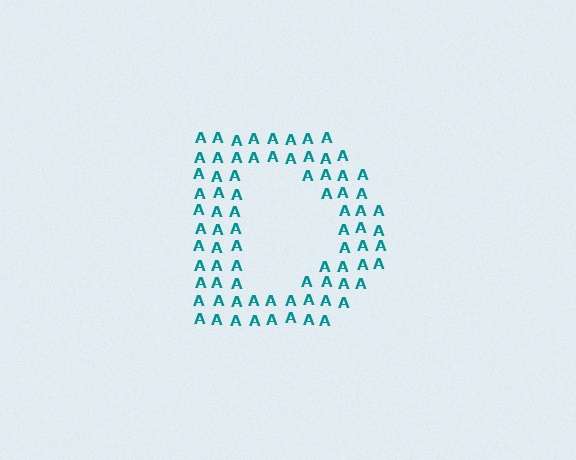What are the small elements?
The small elements are letter A's.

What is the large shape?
The large shape is the letter D.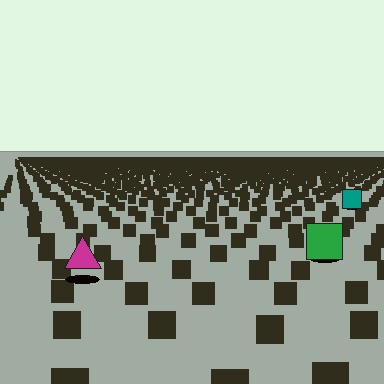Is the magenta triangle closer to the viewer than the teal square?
Yes. The magenta triangle is closer — you can tell from the texture gradient: the ground texture is coarser near it.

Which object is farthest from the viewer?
The teal square is farthest from the viewer. It appears smaller and the ground texture around it is denser.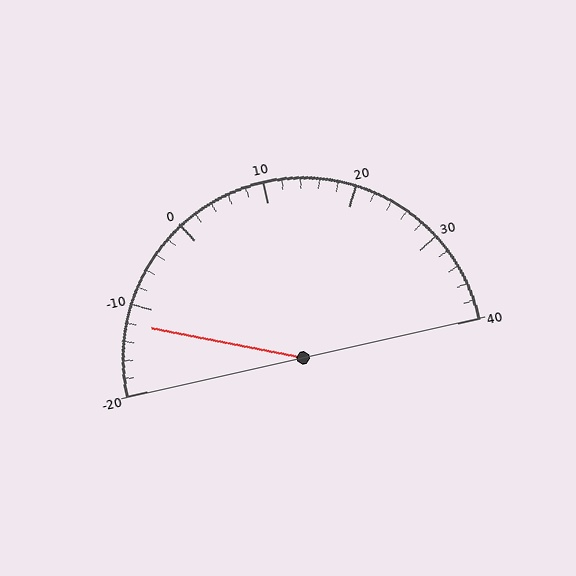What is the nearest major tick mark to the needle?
The nearest major tick mark is -10.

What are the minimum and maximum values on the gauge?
The gauge ranges from -20 to 40.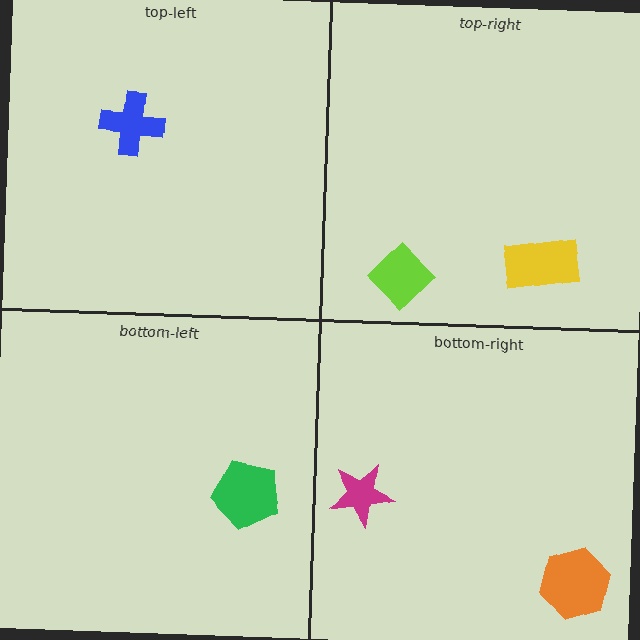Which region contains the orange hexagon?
The bottom-right region.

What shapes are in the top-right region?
The lime diamond, the yellow rectangle.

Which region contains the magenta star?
The bottom-right region.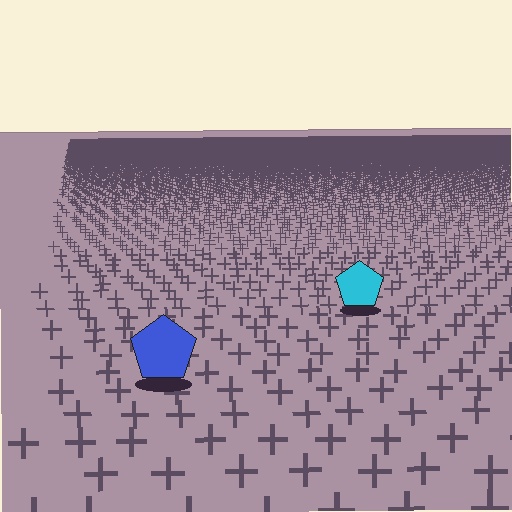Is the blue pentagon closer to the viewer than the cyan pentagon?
Yes. The blue pentagon is closer — you can tell from the texture gradient: the ground texture is coarser near it.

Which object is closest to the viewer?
The blue pentagon is closest. The texture marks near it are larger and more spread out.